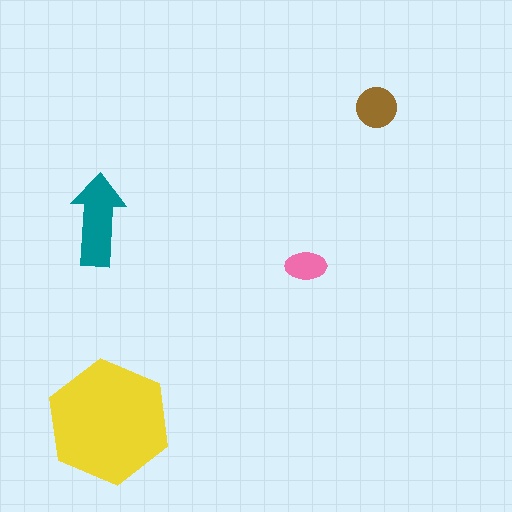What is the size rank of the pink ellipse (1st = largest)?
4th.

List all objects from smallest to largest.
The pink ellipse, the brown circle, the teal arrow, the yellow hexagon.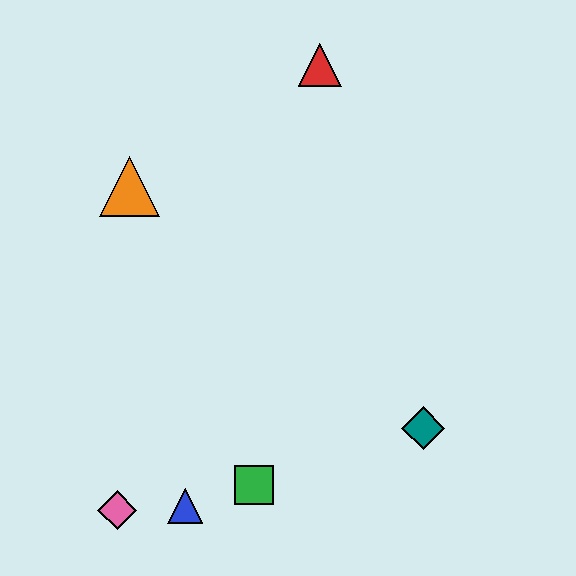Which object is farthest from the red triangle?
The pink diamond is farthest from the red triangle.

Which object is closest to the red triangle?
The orange triangle is closest to the red triangle.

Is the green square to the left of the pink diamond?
No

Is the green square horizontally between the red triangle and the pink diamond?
Yes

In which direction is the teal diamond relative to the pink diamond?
The teal diamond is to the right of the pink diamond.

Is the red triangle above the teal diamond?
Yes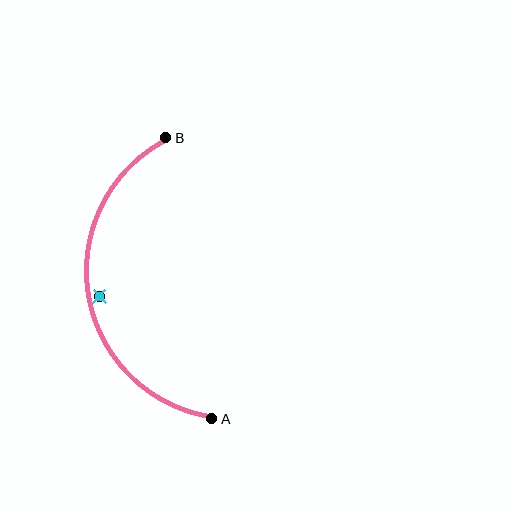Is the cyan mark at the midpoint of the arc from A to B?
No — the cyan mark does not lie on the arc at all. It sits slightly inside the curve.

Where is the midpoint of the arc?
The arc midpoint is the point on the curve farthest from the straight line joining A and B. It sits to the left of that line.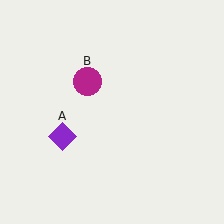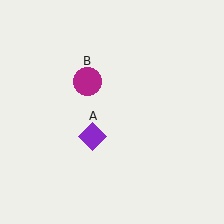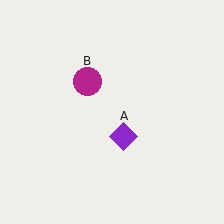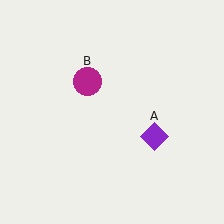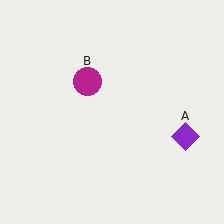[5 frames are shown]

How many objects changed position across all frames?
1 object changed position: purple diamond (object A).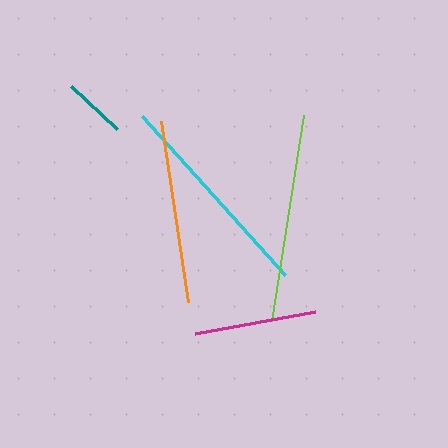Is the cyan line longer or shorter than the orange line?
The cyan line is longer than the orange line.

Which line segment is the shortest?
The teal line is the shortest at approximately 63 pixels.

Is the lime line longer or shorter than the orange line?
The lime line is longer than the orange line.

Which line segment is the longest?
The cyan line is the longest at approximately 214 pixels.